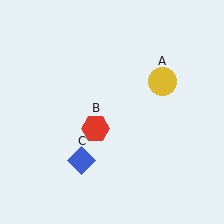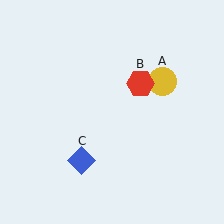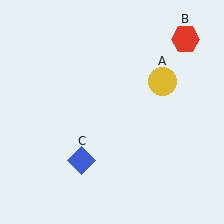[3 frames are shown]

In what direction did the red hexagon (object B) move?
The red hexagon (object B) moved up and to the right.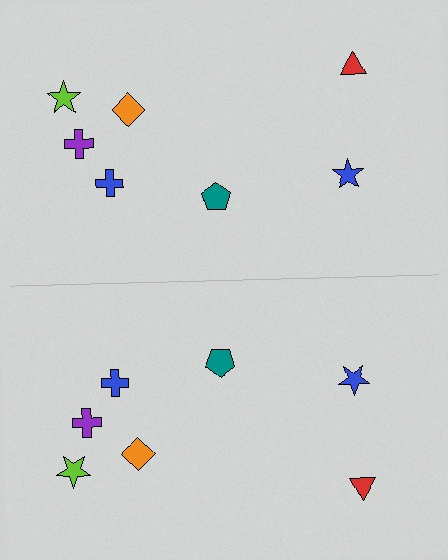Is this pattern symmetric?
Yes, this pattern has bilateral (reflection) symmetry.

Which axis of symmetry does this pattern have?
The pattern has a horizontal axis of symmetry running through the center of the image.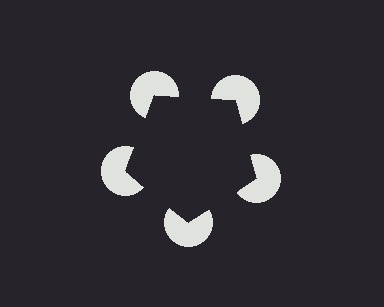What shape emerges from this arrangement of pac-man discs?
An illusory pentagon — its edges are inferred from the aligned wedge cuts in the pac-man discs, not physically drawn.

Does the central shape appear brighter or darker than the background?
It typically appears slightly darker than the background, even though no actual brightness change is drawn.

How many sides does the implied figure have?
5 sides.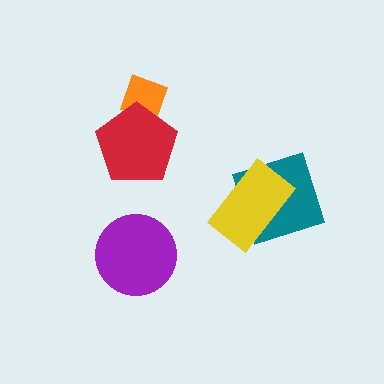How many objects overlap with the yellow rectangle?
1 object overlaps with the yellow rectangle.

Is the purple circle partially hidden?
No, no other shape covers it.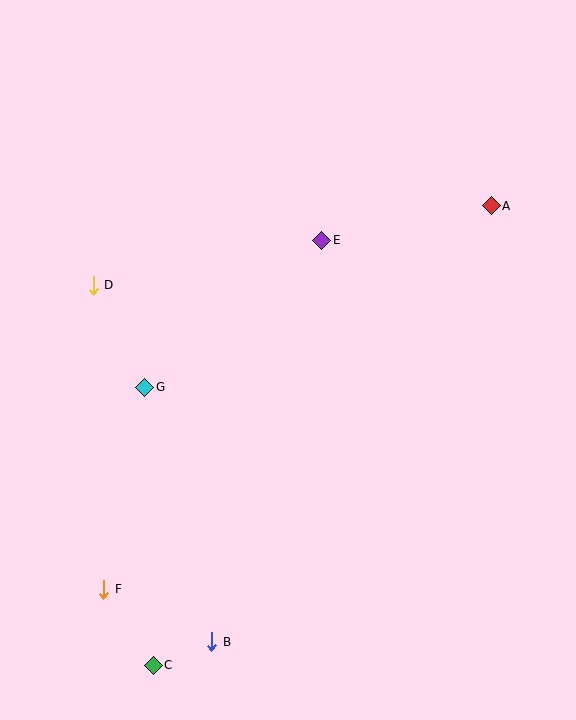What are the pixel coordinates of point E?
Point E is at (322, 240).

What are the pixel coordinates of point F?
Point F is at (104, 589).